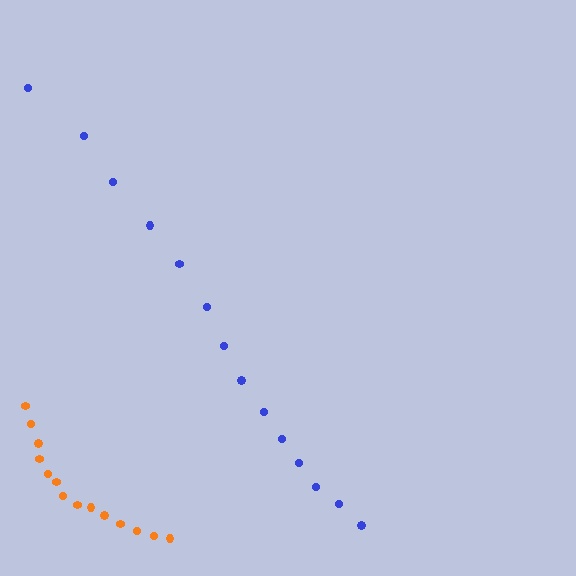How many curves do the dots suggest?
There are 2 distinct paths.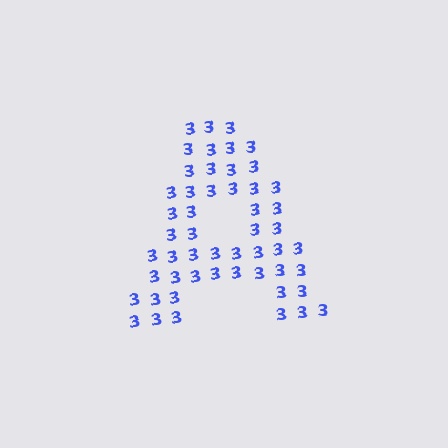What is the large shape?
The large shape is the letter A.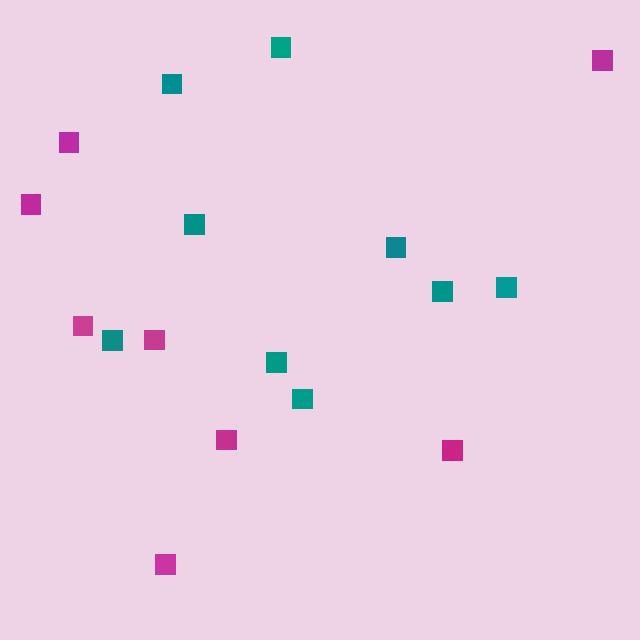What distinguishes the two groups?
There are 2 groups: one group of magenta squares (8) and one group of teal squares (9).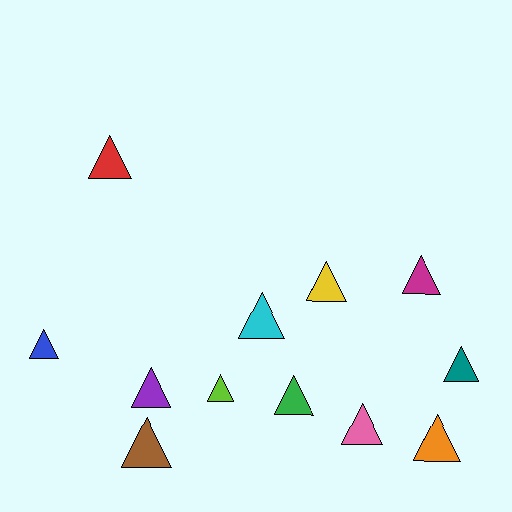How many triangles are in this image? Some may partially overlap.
There are 12 triangles.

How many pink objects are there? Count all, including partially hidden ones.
There is 1 pink object.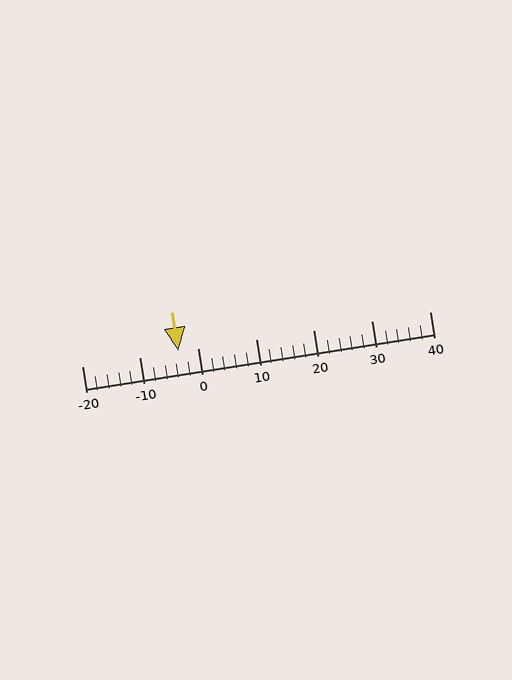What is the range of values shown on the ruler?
The ruler shows values from -20 to 40.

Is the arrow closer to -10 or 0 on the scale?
The arrow is closer to 0.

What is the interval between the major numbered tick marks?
The major tick marks are spaced 10 units apart.